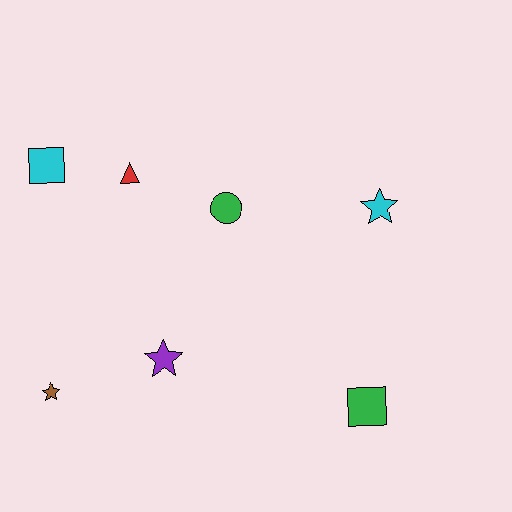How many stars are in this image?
There are 3 stars.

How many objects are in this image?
There are 7 objects.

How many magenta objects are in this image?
There are no magenta objects.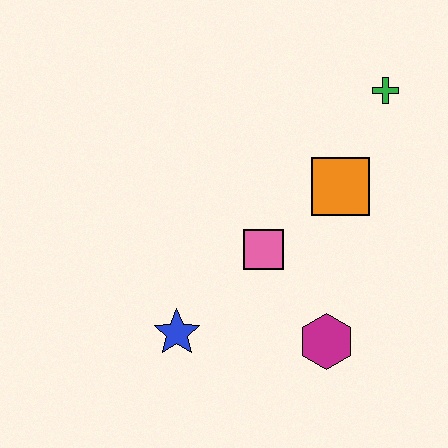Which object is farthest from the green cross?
The blue star is farthest from the green cross.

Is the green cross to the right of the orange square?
Yes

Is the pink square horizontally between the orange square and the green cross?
No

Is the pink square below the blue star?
No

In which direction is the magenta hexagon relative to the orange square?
The magenta hexagon is below the orange square.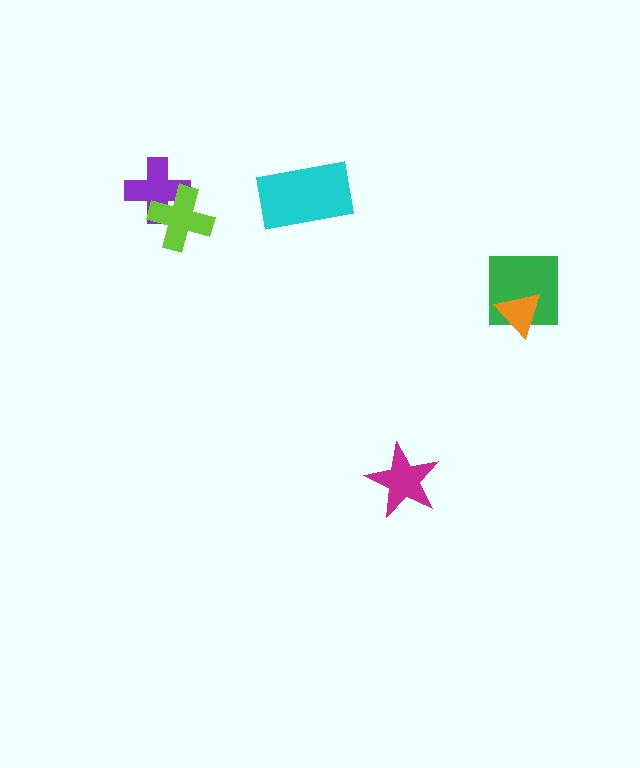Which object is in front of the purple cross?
The lime cross is in front of the purple cross.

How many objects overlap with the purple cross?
1 object overlaps with the purple cross.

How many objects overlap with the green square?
1 object overlaps with the green square.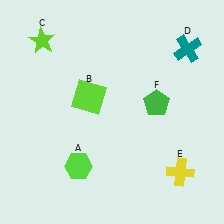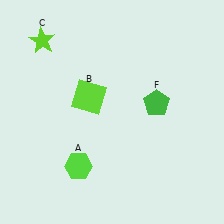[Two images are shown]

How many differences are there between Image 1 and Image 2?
There are 2 differences between the two images.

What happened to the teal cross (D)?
The teal cross (D) was removed in Image 2. It was in the top-right area of Image 1.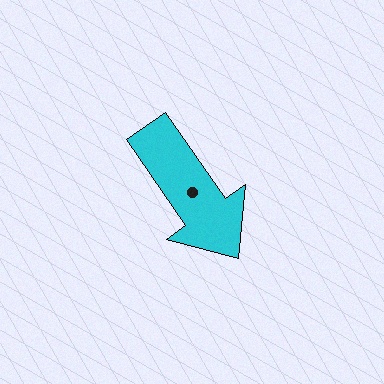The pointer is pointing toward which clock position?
Roughly 5 o'clock.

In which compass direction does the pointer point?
Southeast.